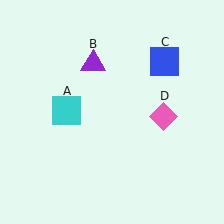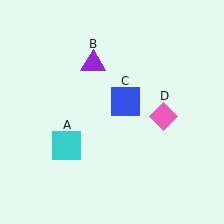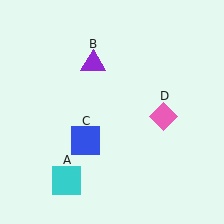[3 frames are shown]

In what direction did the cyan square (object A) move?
The cyan square (object A) moved down.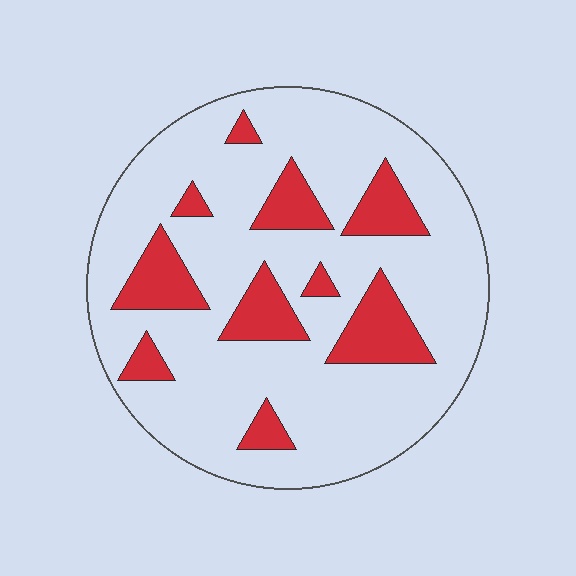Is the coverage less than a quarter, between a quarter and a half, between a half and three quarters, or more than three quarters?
Less than a quarter.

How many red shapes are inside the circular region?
10.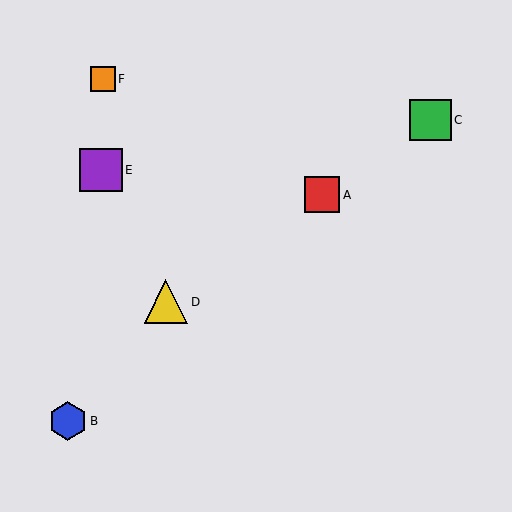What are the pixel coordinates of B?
Object B is at (68, 421).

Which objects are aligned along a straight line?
Objects A, C, D are aligned along a straight line.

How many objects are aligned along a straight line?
3 objects (A, C, D) are aligned along a straight line.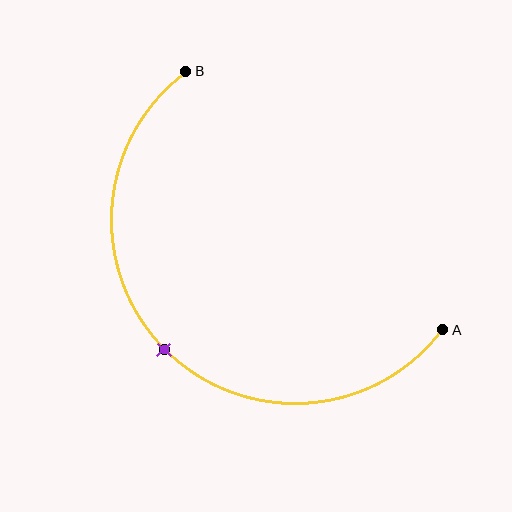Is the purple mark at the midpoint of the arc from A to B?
Yes. The purple mark lies on the arc at equal arc-length from both A and B — it is the arc midpoint.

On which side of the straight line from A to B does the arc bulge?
The arc bulges below and to the left of the straight line connecting A and B.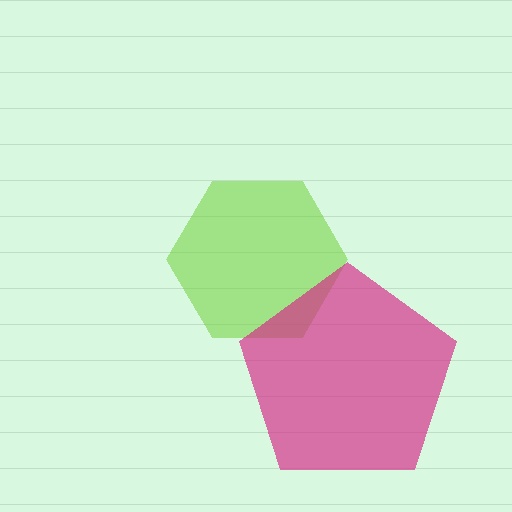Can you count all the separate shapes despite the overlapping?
Yes, there are 2 separate shapes.